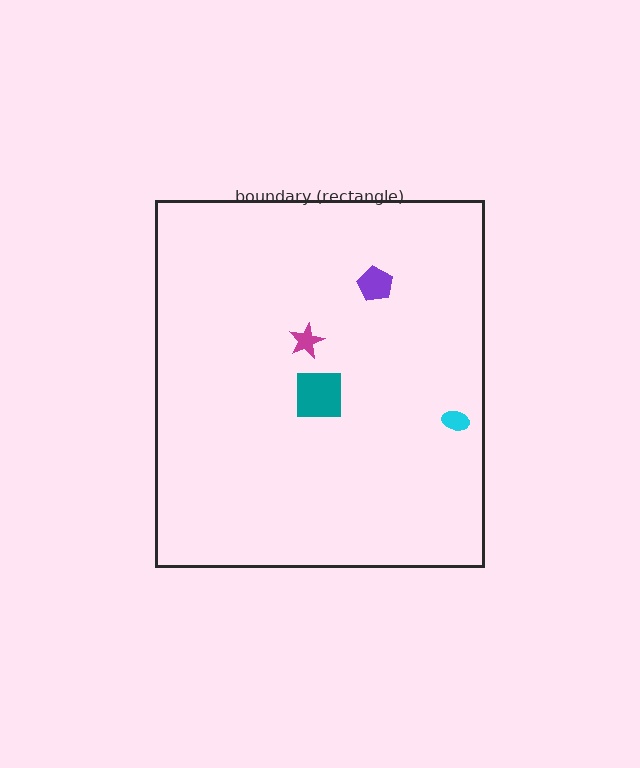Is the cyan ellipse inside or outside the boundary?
Inside.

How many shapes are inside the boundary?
4 inside, 0 outside.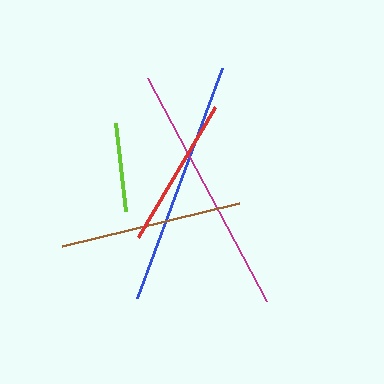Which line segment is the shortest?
The lime line is the shortest at approximately 89 pixels.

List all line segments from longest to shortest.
From longest to shortest: magenta, blue, brown, red, lime.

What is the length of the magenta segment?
The magenta segment is approximately 252 pixels long.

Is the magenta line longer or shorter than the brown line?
The magenta line is longer than the brown line.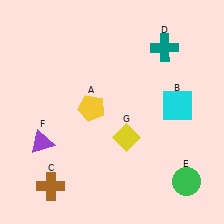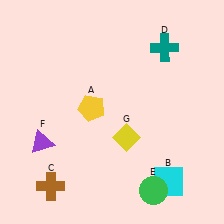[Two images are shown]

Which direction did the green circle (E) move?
The green circle (E) moved left.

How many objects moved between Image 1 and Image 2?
2 objects moved between the two images.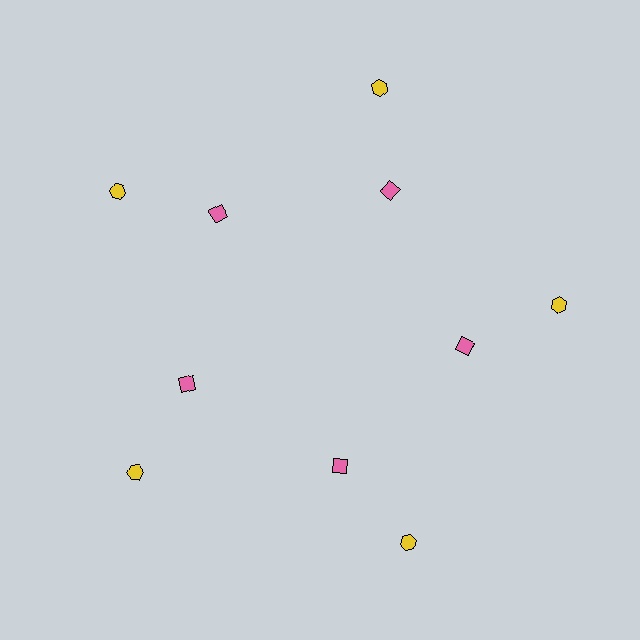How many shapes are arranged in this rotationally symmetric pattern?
There are 10 shapes, arranged in 5 groups of 2.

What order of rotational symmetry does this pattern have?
This pattern has 5-fold rotational symmetry.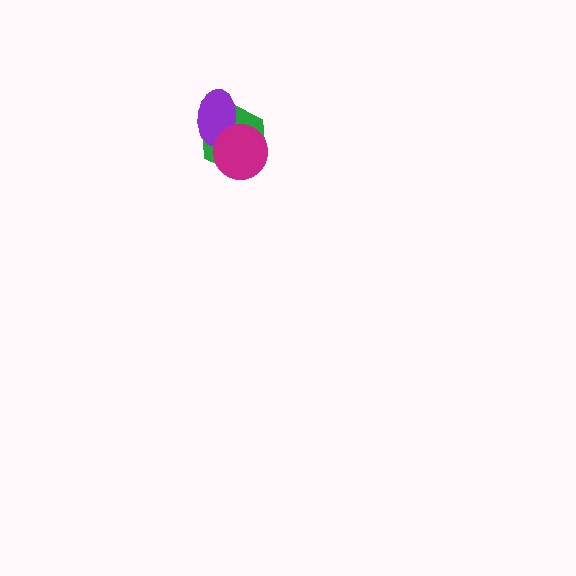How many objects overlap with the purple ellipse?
2 objects overlap with the purple ellipse.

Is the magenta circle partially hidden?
No, no other shape covers it.